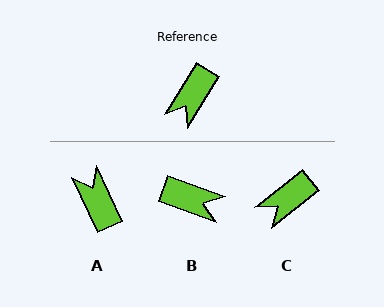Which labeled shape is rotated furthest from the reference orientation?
A, about 124 degrees away.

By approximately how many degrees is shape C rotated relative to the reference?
Approximately 20 degrees clockwise.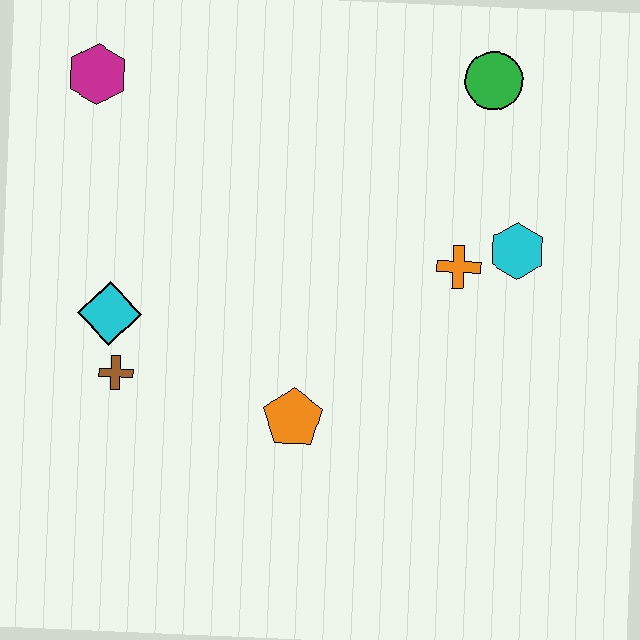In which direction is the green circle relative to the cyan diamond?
The green circle is to the right of the cyan diamond.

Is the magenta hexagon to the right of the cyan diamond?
No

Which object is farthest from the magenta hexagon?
The cyan hexagon is farthest from the magenta hexagon.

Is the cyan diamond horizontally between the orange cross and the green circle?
No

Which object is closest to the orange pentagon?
The brown cross is closest to the orange pentagon.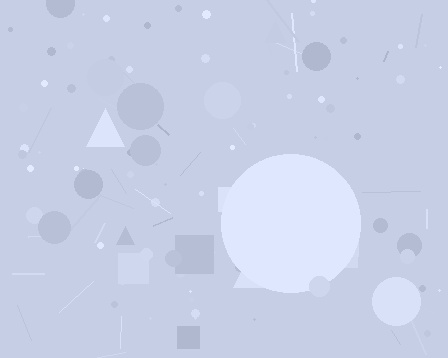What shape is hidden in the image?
A circle is hidden in the image.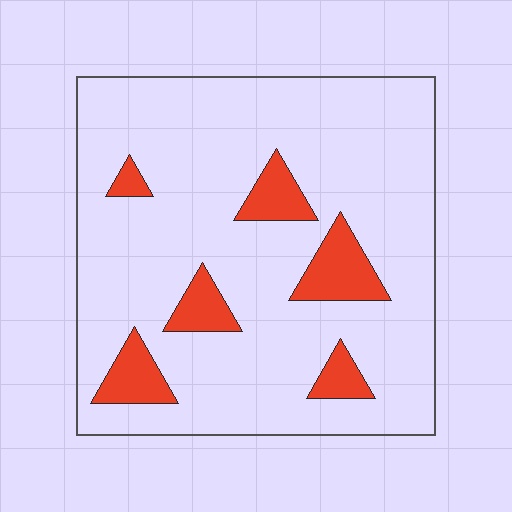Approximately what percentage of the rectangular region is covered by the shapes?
Approximately 15%.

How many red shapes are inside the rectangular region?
6.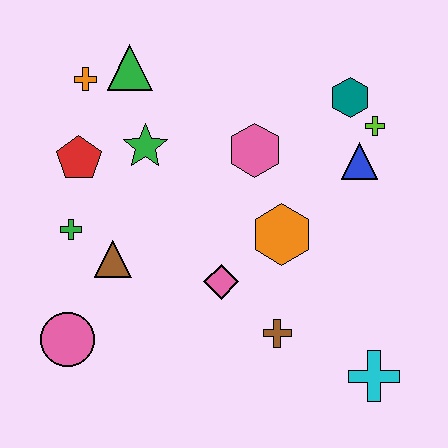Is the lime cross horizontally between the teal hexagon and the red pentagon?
No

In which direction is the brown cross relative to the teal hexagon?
The brown cross is below the teal hexagon.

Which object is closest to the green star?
The red pentagon is closest to the green star.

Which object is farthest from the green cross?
The cyan cross is farthest from the green cross.